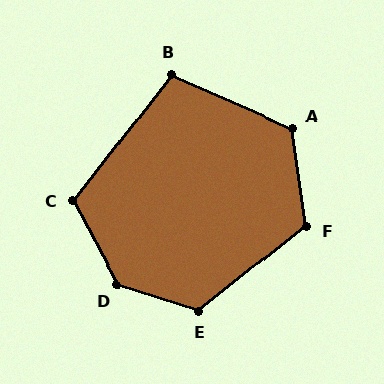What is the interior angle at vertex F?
Approximately 121 degrees (obtuse).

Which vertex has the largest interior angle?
D, at approximately 135 degrees.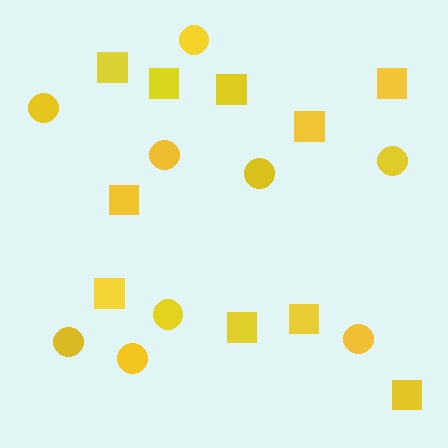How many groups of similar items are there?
There are 2 groups: one group of squares (10) and one group of circles (9).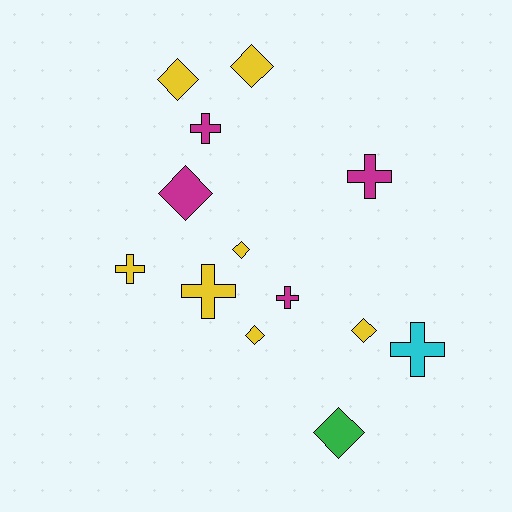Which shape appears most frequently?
Diamond, with 7 objects.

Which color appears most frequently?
Yellow, with 7 objects.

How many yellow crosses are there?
There are 2 yellow crosses.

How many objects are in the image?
There are 13 objects.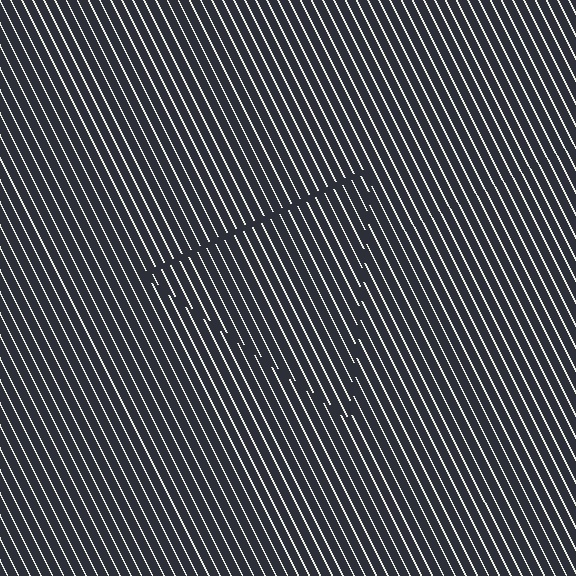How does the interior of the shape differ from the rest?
The interior of the shape contains the same grating, shifted by half a period — the contour is defined by the phase discontinuity where line-ends from the inner and outer gratings abut.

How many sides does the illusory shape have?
3 sides — the line-ends trace a triangle.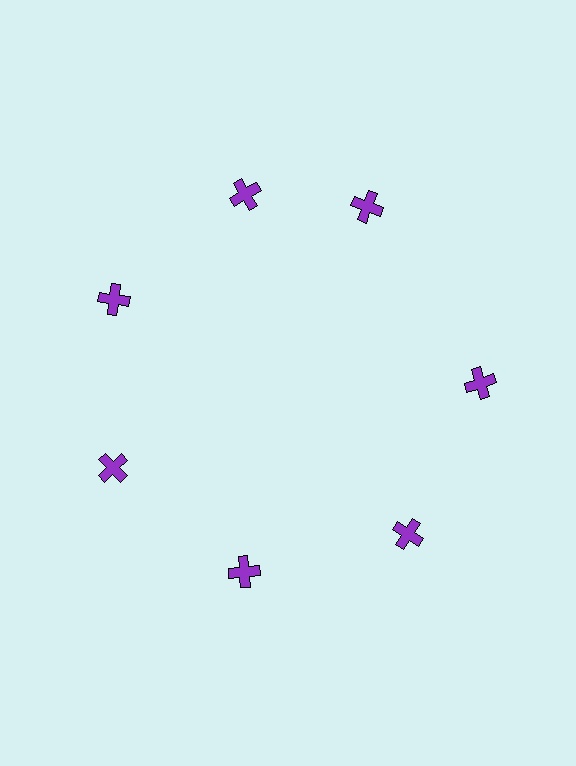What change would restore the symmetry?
The symmetry would be restored by rotating it back into even spacing with its neighbors so that all 7 crosses sit at equal angles and equal distance from the center.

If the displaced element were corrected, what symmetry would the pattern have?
It would have 7-fold rotational symmetry — the pattern would map onto itself every 51 degrees.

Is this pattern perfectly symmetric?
No. The 7 purple crosses are arranged in a ring, but one element near the 1 o'clock position is rotated out of alignment along the ring, breaking the 7-fold rotational symmetry.